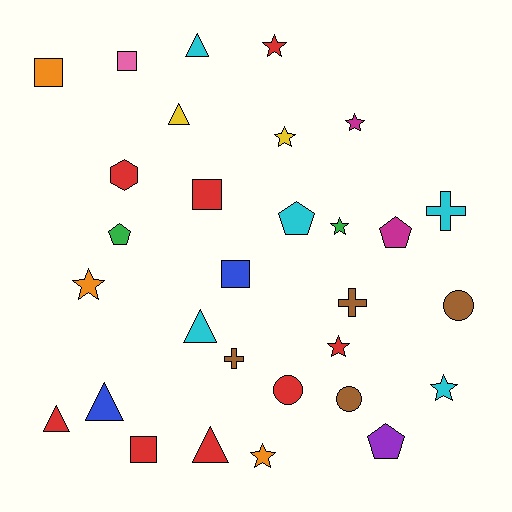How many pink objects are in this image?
There is 1 pink object.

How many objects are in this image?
There are 30 objects.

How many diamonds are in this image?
There are no diamonds.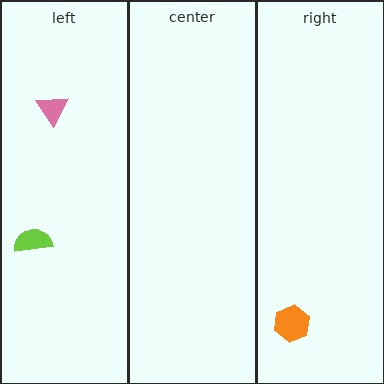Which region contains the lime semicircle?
The left region.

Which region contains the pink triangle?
The left region.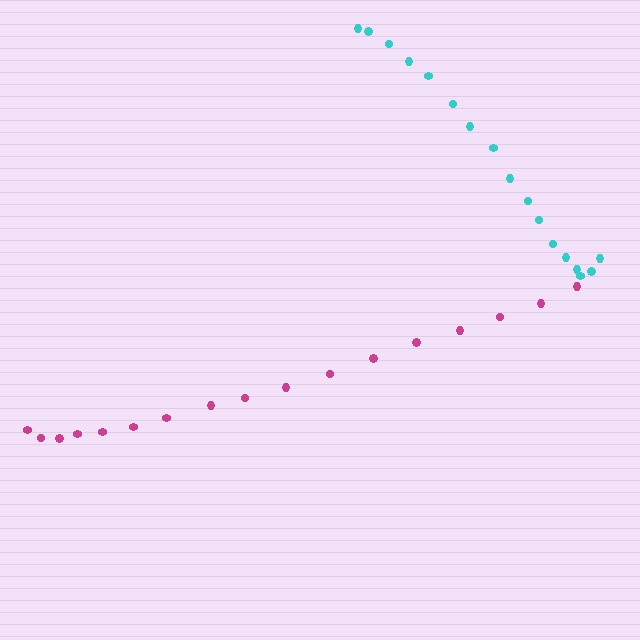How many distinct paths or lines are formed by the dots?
There are 2 distinct paths.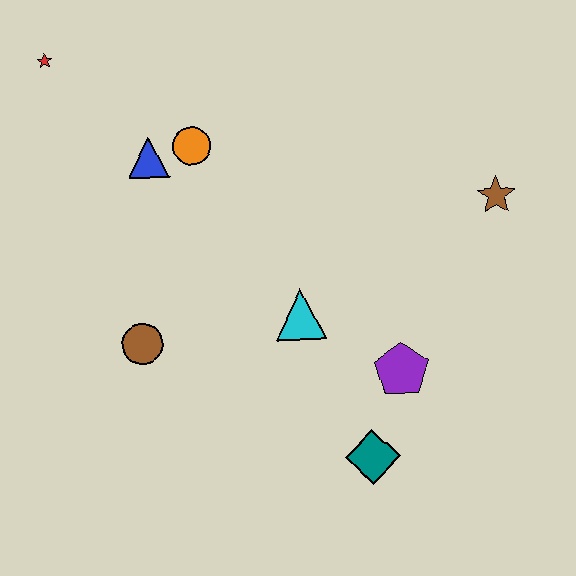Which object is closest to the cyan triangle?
The purple pentagon is closest to the cyan triangle.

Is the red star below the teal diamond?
No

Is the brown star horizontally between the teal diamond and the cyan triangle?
No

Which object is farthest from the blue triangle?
The teal diamond is farthest from the blue triangle.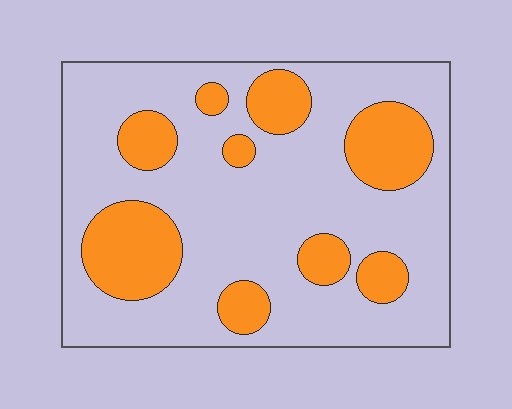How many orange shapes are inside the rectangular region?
9.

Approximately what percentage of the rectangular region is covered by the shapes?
Approximately 25%.